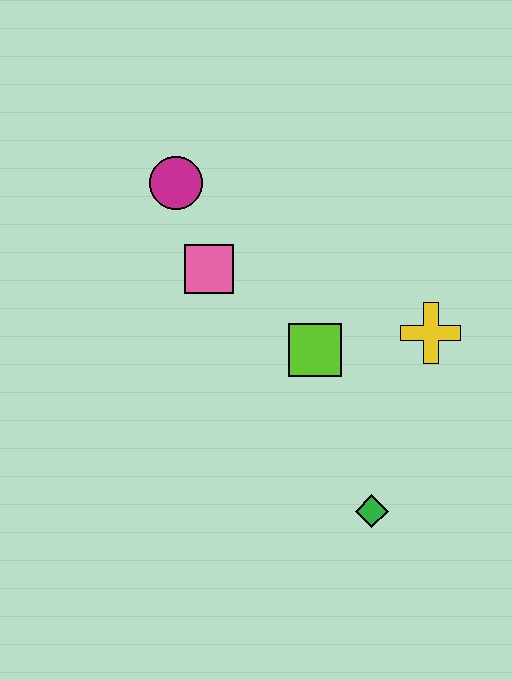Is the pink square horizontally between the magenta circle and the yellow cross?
Yes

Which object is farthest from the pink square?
The green diamond is farthest from the pink square.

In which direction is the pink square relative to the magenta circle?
The pink square is below the magenta circle.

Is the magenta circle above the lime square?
Yes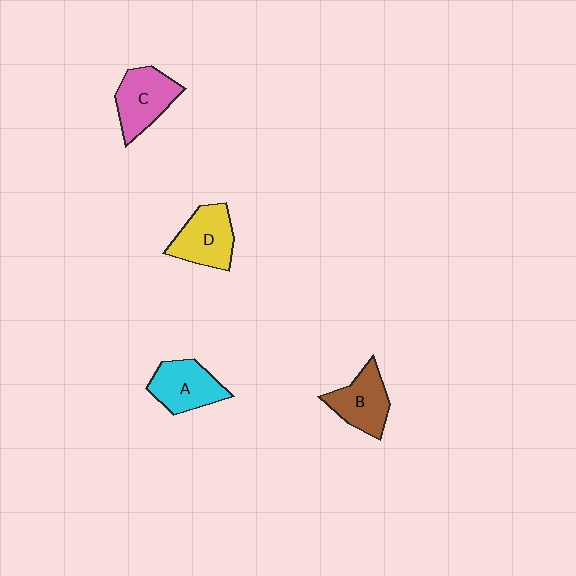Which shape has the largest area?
Shape C (pink).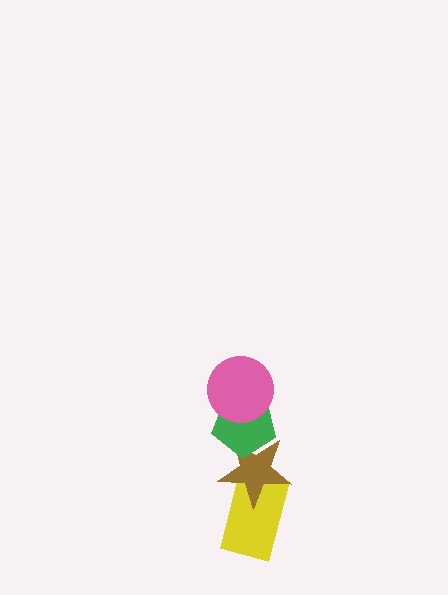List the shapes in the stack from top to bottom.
From top to bottom: the pink circle, the green pentagon, the brown star, the yellow rectangle.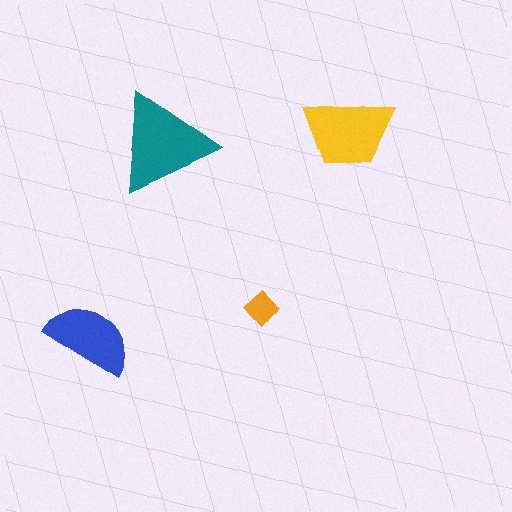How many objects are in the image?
There are 4 objects in the image.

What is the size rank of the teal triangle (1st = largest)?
1st.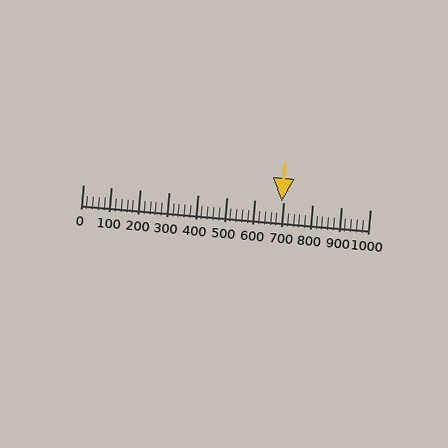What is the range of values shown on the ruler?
The ruler shows values from 0 to 1000.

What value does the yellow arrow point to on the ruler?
The yellow arrow points to approximately 692.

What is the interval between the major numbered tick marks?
The major tick marks are spaced 100 units apart.